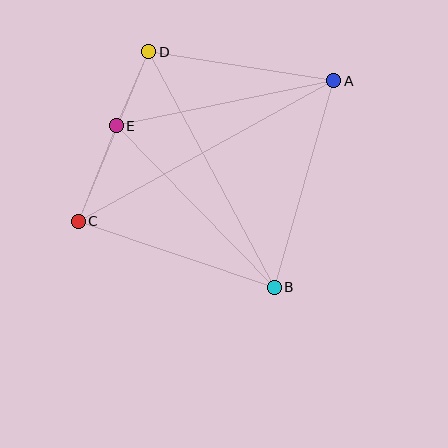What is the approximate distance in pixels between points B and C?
The distance between B and C is approximately 207 pixels.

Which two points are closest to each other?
Points D and E are closest to each other.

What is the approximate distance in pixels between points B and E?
The distance between B and E is approximately 226 pixels.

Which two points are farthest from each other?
Points A and C are farthest from each other.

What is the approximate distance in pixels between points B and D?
The distance between B and D is approximately 267 pixels.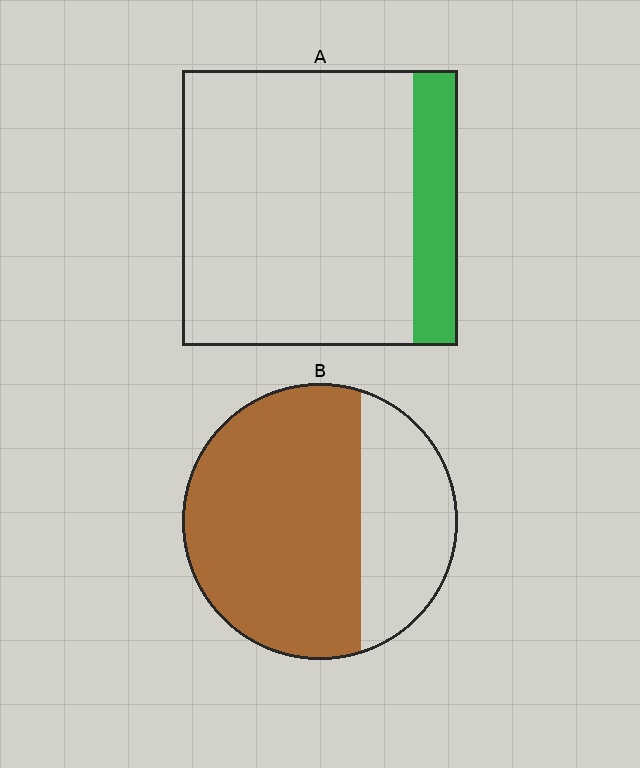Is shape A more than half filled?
No.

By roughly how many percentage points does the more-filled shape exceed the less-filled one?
By roughly 50 percentage points (B over A).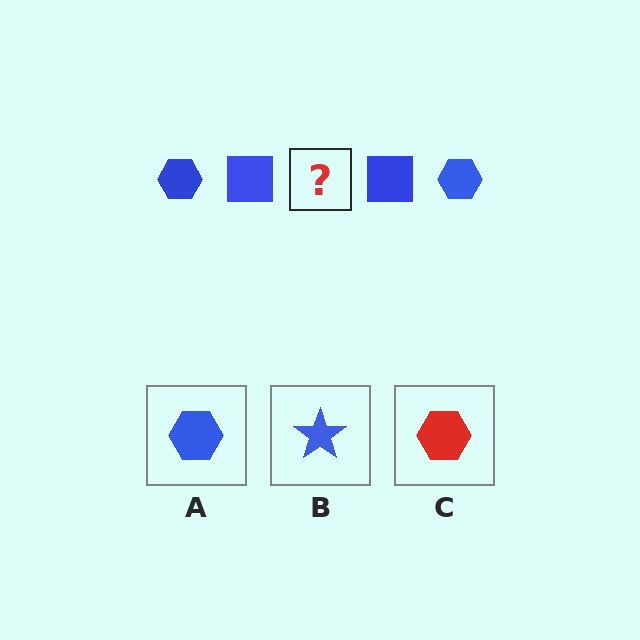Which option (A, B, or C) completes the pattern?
A.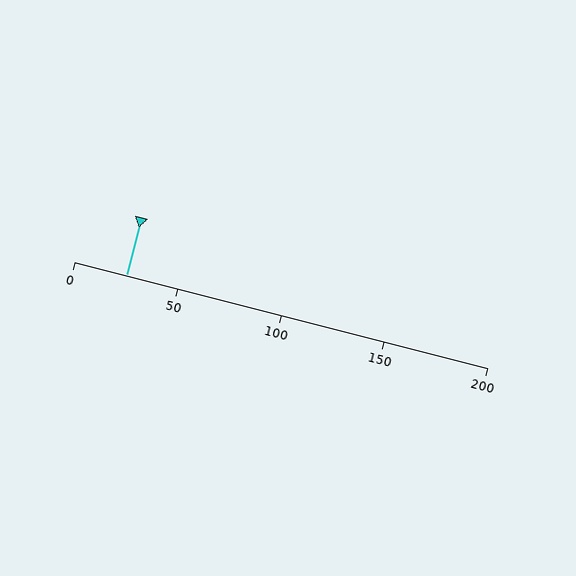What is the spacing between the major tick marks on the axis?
The major ticks are spaced 50 apart.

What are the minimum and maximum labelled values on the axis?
The axis runs from 0 to 200.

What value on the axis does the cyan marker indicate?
The marker indicates approximately 25.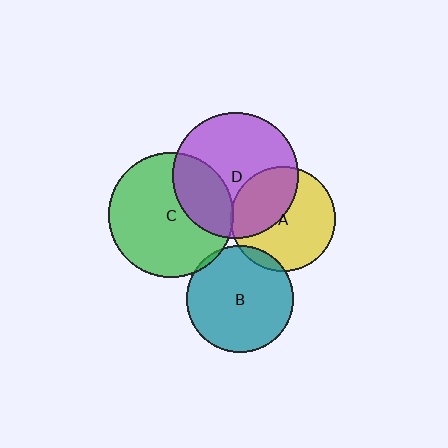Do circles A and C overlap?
Yes.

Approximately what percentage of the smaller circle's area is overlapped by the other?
Approximately 5%.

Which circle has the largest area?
Circle D (purple).